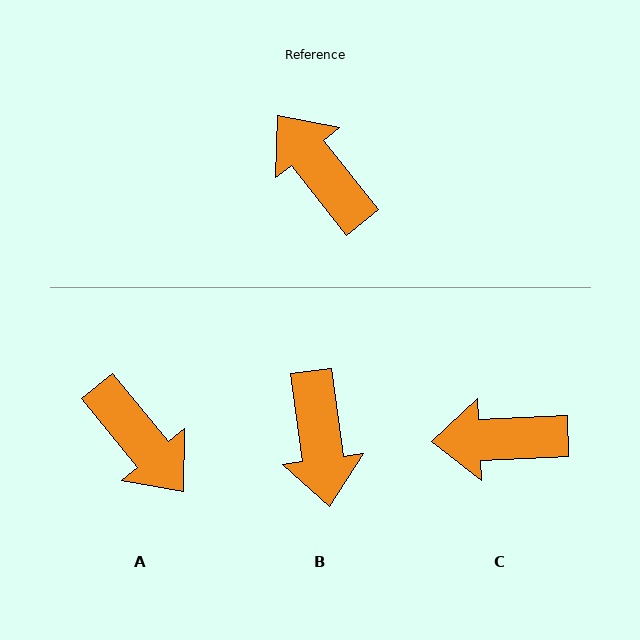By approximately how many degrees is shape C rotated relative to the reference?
Approximately 54 degrees counter-clockwise.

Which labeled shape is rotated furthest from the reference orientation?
A, about 179 degrees away.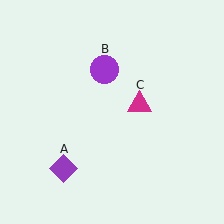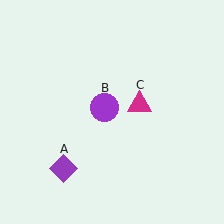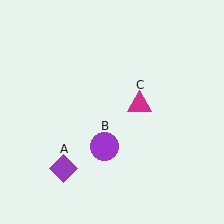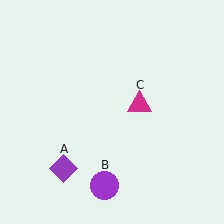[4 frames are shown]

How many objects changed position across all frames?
1 object changed position: purple circle (object B).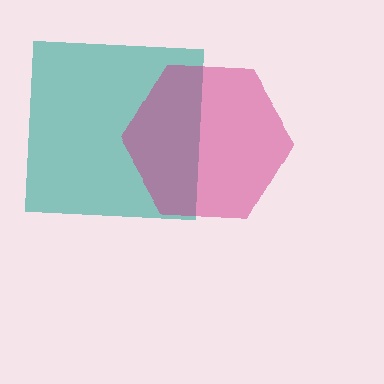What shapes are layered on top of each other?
The layered shapes are: a teal square, a magenta hexagon.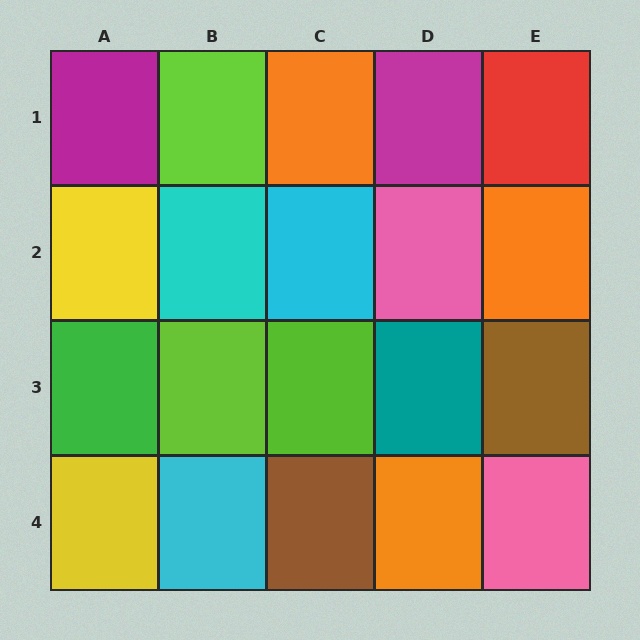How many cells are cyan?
3 cells are cyan.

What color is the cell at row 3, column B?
Lime.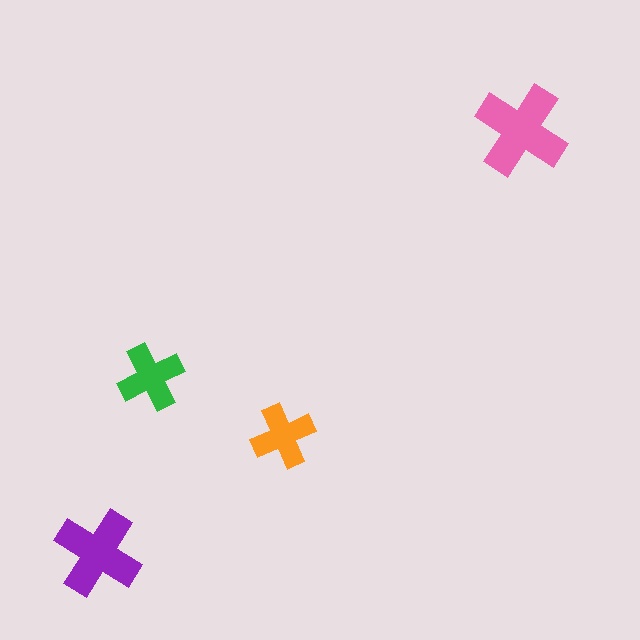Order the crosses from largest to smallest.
the pink one, the purple one, the green one, the orange one.